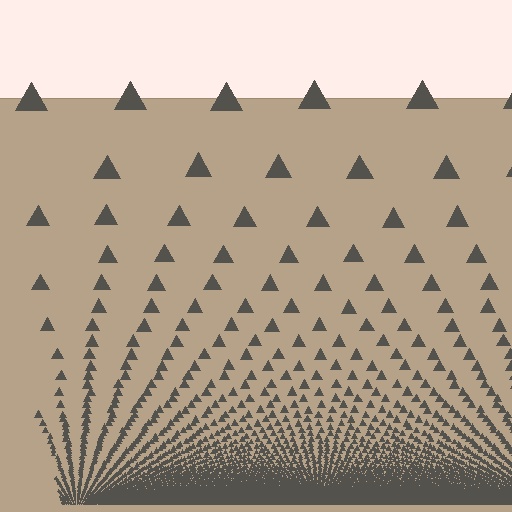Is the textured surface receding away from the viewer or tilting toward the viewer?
The surface appears to tilt toward the viewer. Texture elements get larger and sparser toward the top.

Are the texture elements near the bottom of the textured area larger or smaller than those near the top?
Smaller. The gradient is inverted — elements near the bottom are smaller and denser.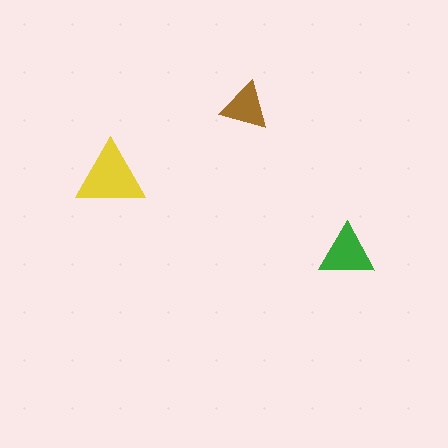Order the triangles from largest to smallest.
the yellow one, the green one, the brown one.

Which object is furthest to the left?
The yellow triangle is leftmost.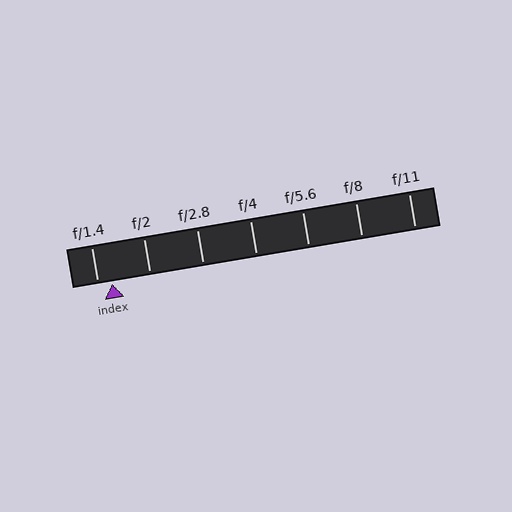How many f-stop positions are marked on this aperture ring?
There are 7 f-stop positions marked.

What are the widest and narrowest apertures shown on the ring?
The widest aperture shown is f/1.4 and the narrowest is f/11.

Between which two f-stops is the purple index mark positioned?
The index mark is between f/1.4 and f/2.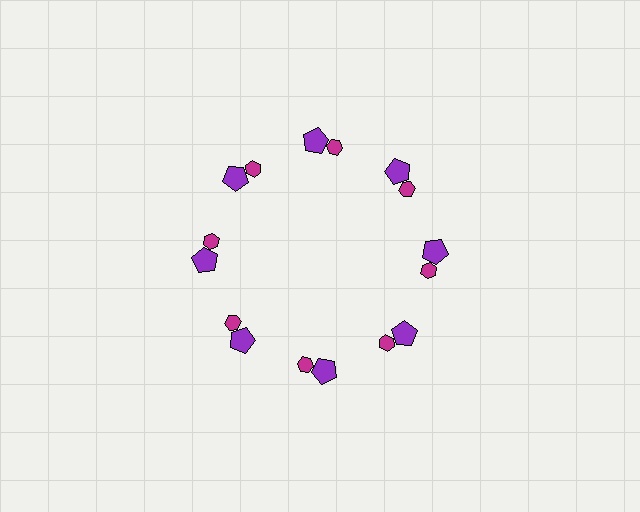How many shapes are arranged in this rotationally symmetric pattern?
There are 16 shapes, arranged in 8 groups of 2.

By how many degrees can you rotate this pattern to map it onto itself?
The pattern maps onto itself every 45 degrees of rotation.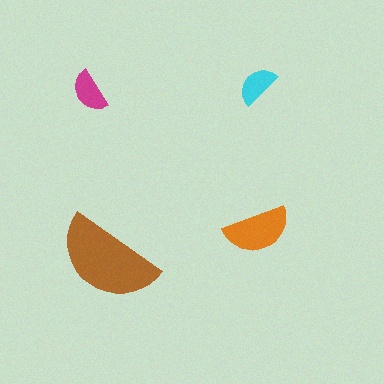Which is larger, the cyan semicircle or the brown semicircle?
The brown one.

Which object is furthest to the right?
The orange semicircle is rightmost.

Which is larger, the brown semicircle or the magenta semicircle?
The brown one.